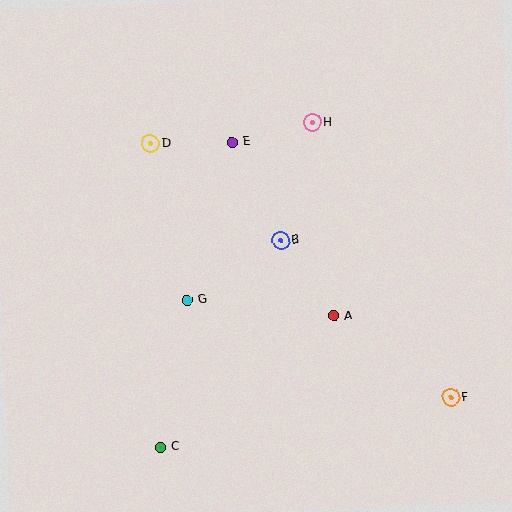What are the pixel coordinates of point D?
Point D is at (150, 144).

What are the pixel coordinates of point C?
Point C is at (161, 447).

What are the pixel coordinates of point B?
Point B is at (281, 241).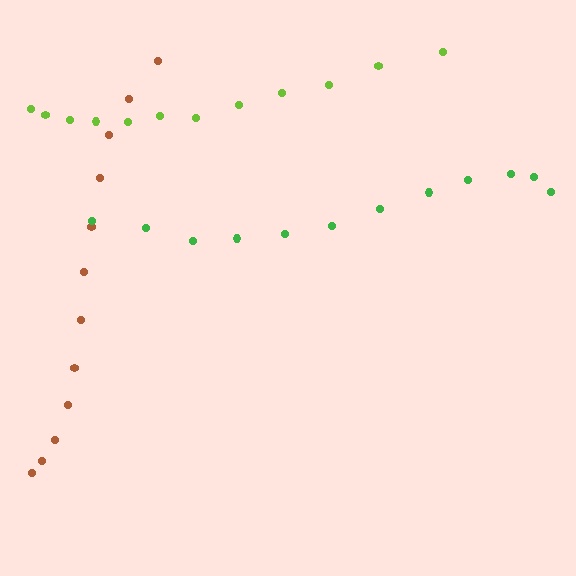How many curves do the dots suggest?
There are 3 distinct paths.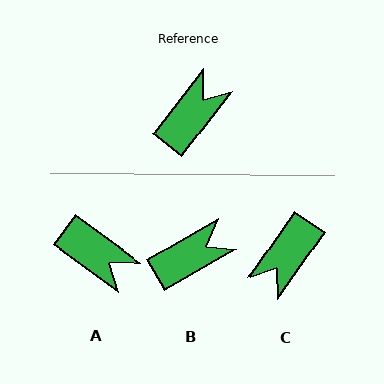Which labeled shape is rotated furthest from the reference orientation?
C, about 177 degrees away.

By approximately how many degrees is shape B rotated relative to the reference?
Approximately 22 degrees clockwise.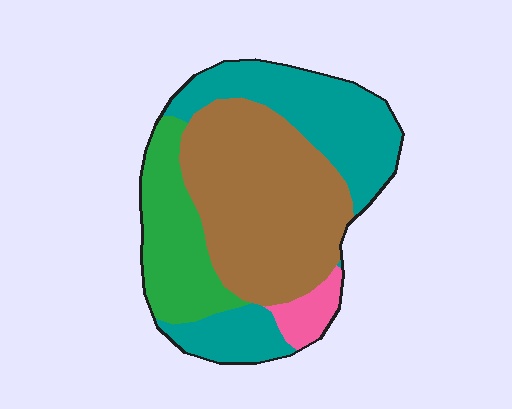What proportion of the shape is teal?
Teal takes up between a sixth and a third of the shape.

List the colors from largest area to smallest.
From largest to smallest: brown, teal, green, pink.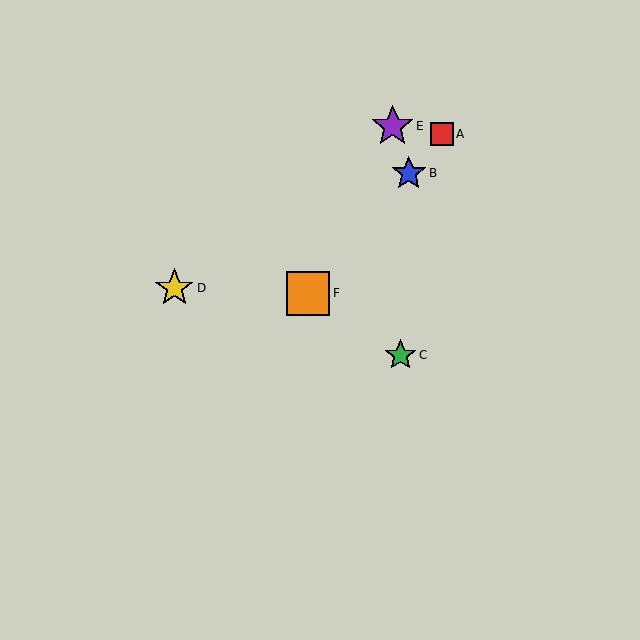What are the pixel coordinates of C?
Object C is at (401, 355).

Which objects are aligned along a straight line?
Objects A, B, F are aligned along a straight line.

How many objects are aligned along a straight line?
3 objects (A, B, F) are aligned along a straight line.